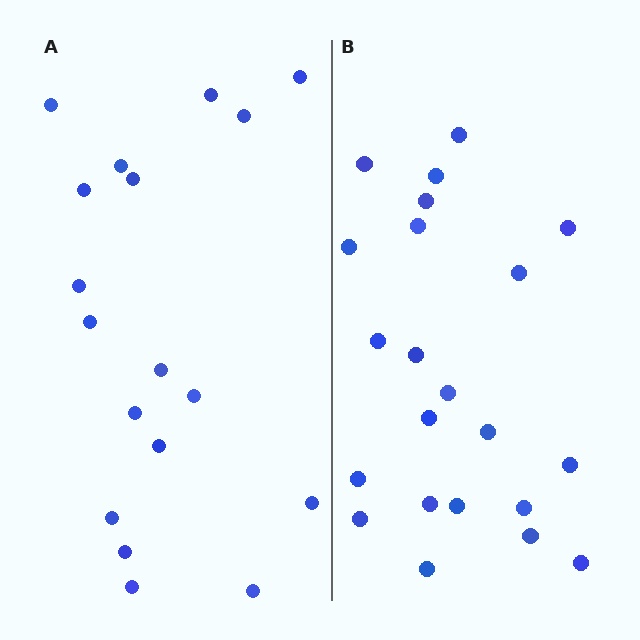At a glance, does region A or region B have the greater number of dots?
Region B (the right region) has more dots.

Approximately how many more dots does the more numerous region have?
Region B has about 4 more dots than region A.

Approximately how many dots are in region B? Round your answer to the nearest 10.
About 20 dots. (The exact count is 22, which rounds to 20.)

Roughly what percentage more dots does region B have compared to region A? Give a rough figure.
About 20% more.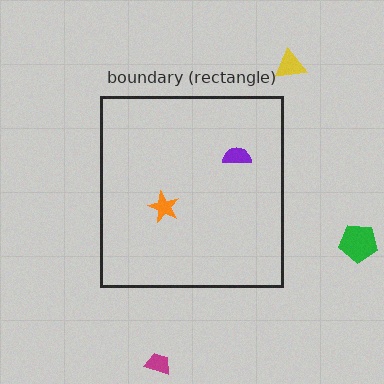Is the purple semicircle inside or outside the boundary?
Inside.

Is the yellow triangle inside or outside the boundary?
Outside.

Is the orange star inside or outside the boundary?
Inside.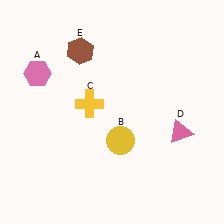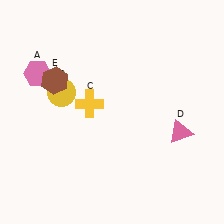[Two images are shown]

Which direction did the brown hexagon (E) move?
The brown hexagon (E) moved down.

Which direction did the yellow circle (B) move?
The yellow circle (B) moved left.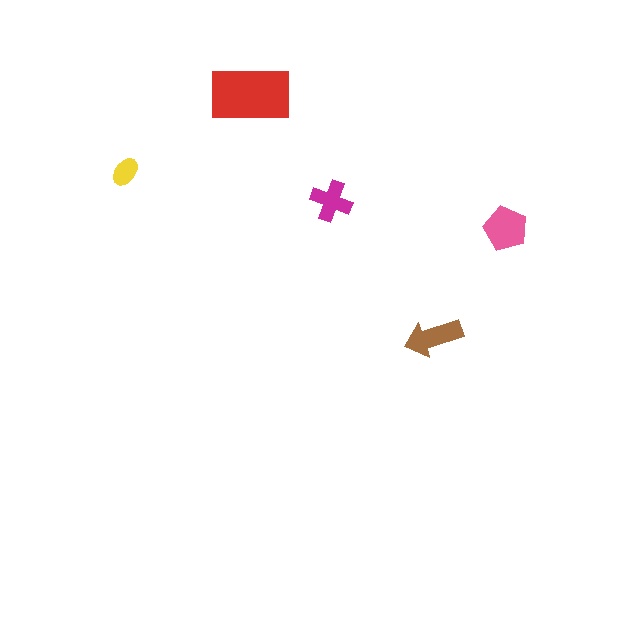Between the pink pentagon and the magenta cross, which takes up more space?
The pink pentagon.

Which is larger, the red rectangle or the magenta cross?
The red rectangle.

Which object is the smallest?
The yellow ellipse.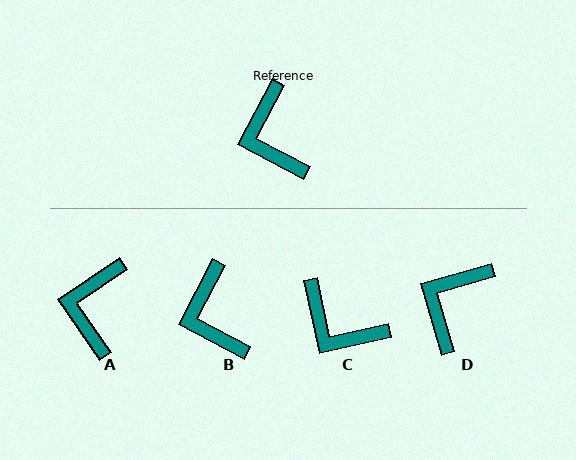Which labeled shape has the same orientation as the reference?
B.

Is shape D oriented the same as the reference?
No, it is off by about 46 degrees.